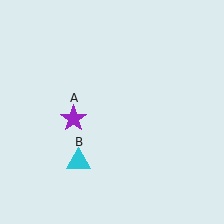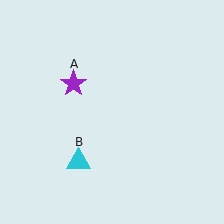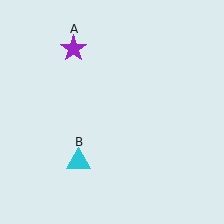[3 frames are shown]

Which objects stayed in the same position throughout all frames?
Cyan triangle (object B) remained stationary.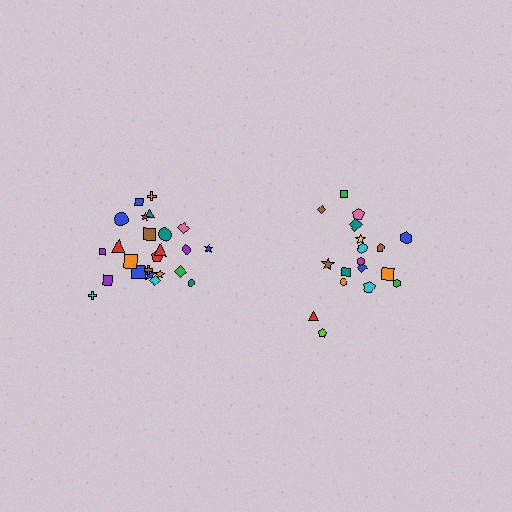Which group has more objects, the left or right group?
The left group.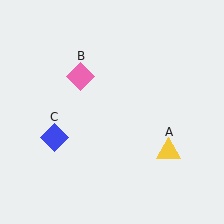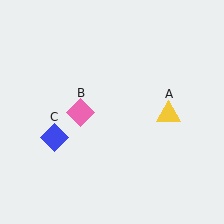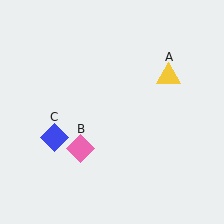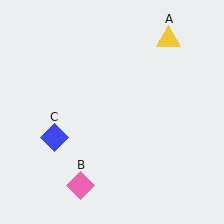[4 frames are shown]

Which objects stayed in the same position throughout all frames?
Blue diamond (object C) remained stationary.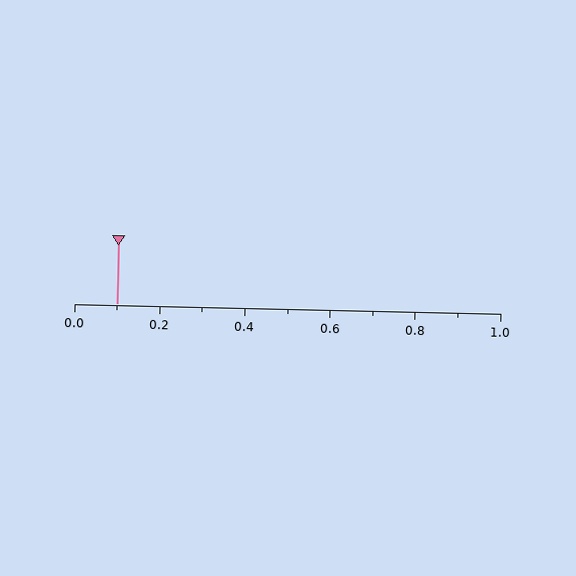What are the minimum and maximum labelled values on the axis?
The axis runs from 0.0 to 1.0.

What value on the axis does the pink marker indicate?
The marker indicates approximately 0.1.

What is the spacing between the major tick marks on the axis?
The major ticks are spaced 0.2 apart.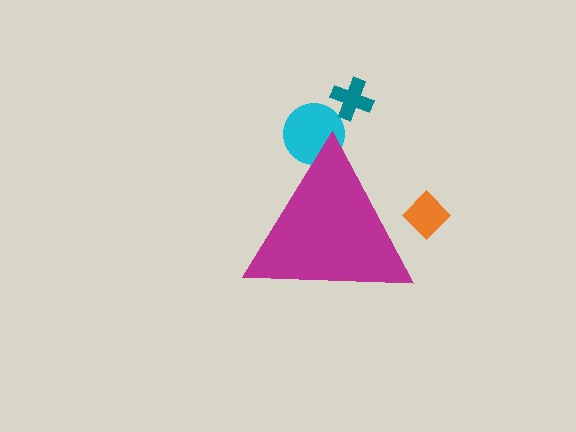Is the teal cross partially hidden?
No, the teal cross is fully visible.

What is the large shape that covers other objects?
A magenta triangle.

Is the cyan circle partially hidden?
Yes, the cyan circle is partially hidden behind the magenta triangle.